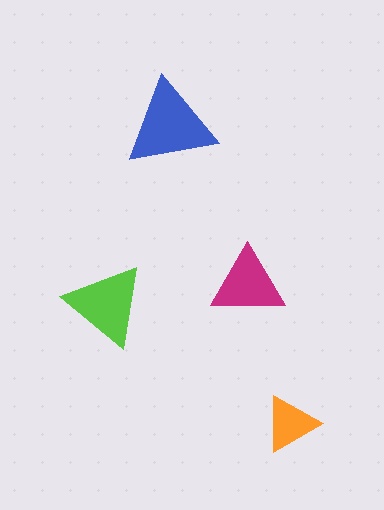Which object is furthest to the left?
The lime triangle is leftmost.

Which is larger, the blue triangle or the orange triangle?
The blue one.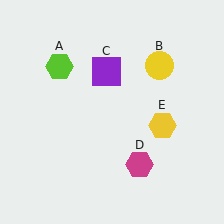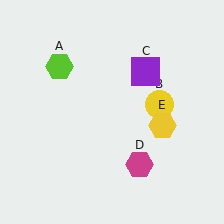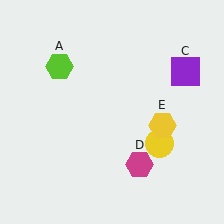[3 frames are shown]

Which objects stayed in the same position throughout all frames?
Lime hexagon (object A) and magenta hexagon (object D) and yellow hexagon (object E) remained stationary.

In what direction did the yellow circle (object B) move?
The yellow circle (object B) moved down.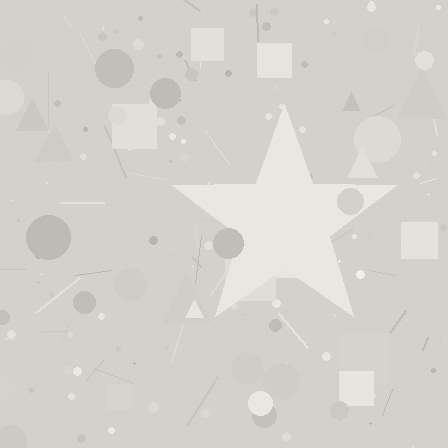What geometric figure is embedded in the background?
A star is embedded in the background.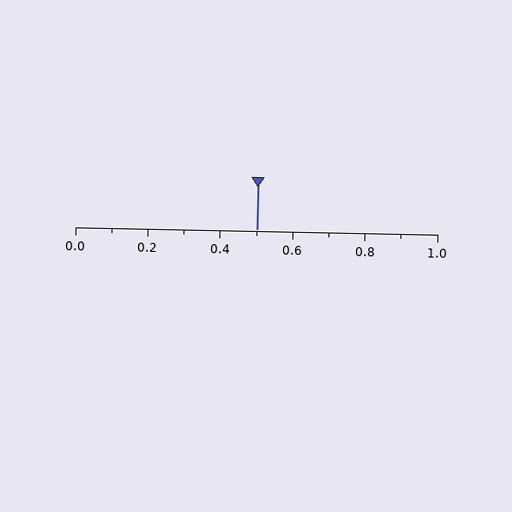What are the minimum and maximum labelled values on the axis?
The axis runs from 0.0 to 1.0.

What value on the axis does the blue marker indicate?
The marker indicates approximately 0.5.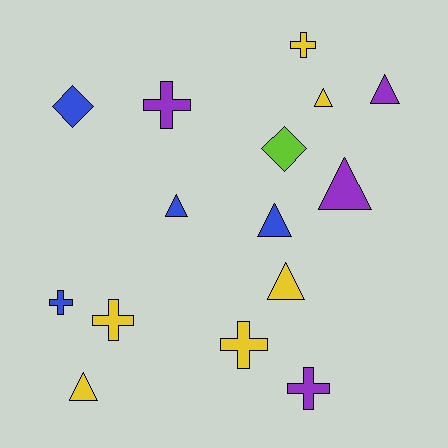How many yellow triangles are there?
There are 3 yellow triangles.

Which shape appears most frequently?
Triangle, with 7 objects.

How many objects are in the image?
There are 15 objects.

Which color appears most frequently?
Yellow, with 6 objects.